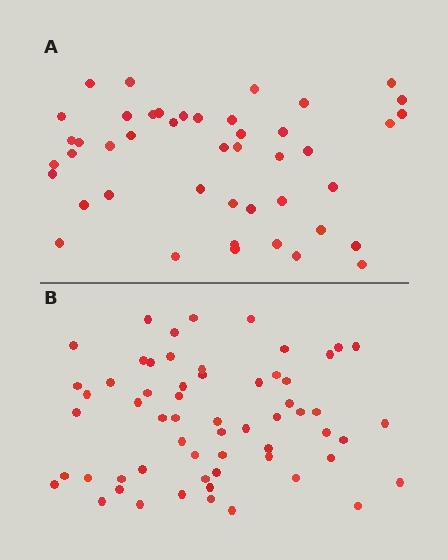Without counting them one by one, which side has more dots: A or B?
Region B (the bottom region) has more dots.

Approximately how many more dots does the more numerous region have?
Region B has approximately 15 more dots than region A.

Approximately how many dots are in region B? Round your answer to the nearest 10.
About 60 dots.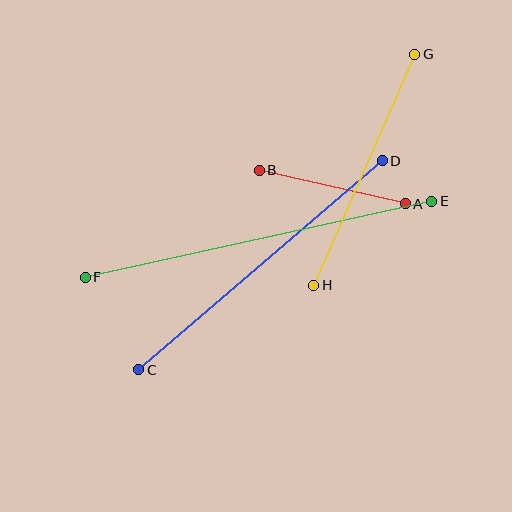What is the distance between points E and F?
The distance is approximately 355 pixels.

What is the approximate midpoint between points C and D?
The midpoint is at approximately (261, 265) pixels.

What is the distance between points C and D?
The distance is approximately 321 pixels.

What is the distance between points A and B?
The distance is approximately 150 pixels.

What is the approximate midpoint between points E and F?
The midpoint is at approximately (259, 239) pixels.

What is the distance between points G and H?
The distance is approximately 252 pixels.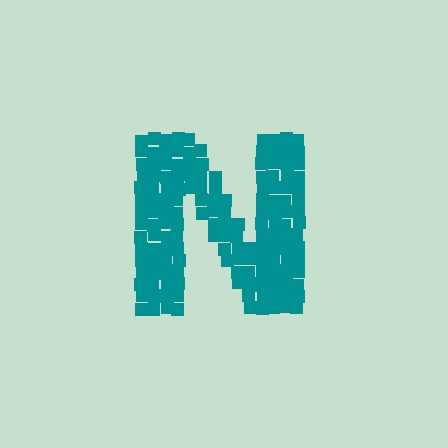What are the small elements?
The small elements are squares.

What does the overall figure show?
The overall figure shows the letter N.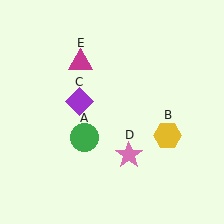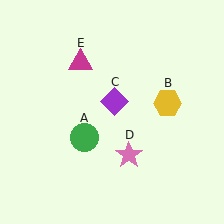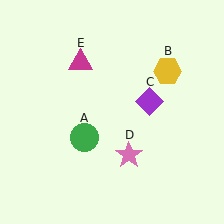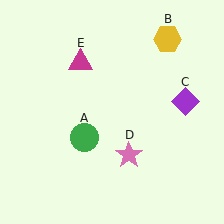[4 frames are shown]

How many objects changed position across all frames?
2 objects changed position: yellow hexagon (object B), purple diamond (object C).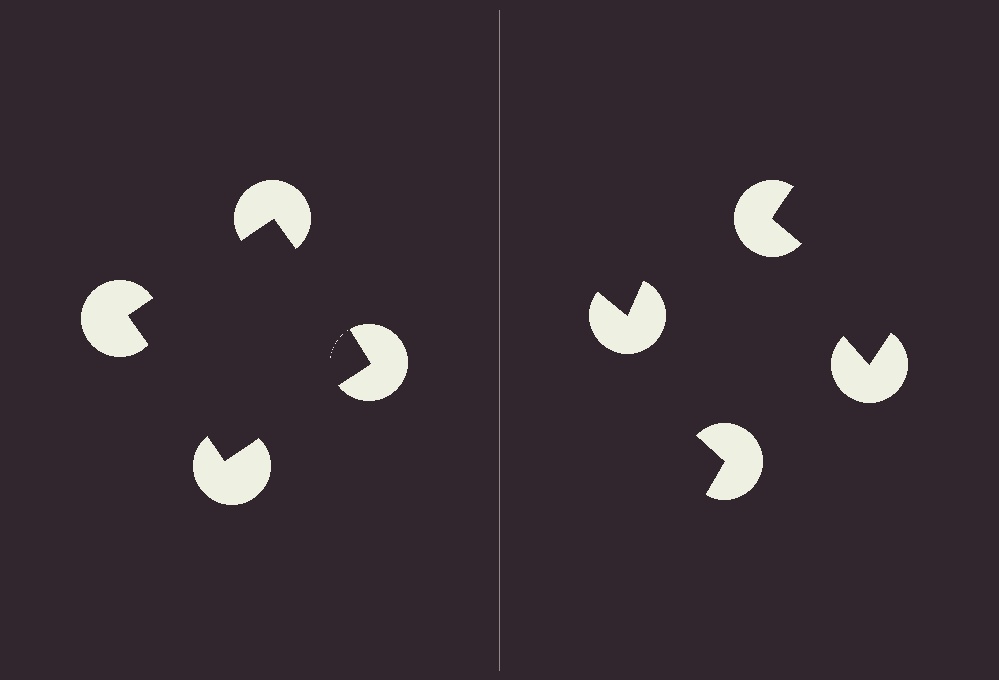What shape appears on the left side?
An illusory square.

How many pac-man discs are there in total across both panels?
8 — 4 on each side.